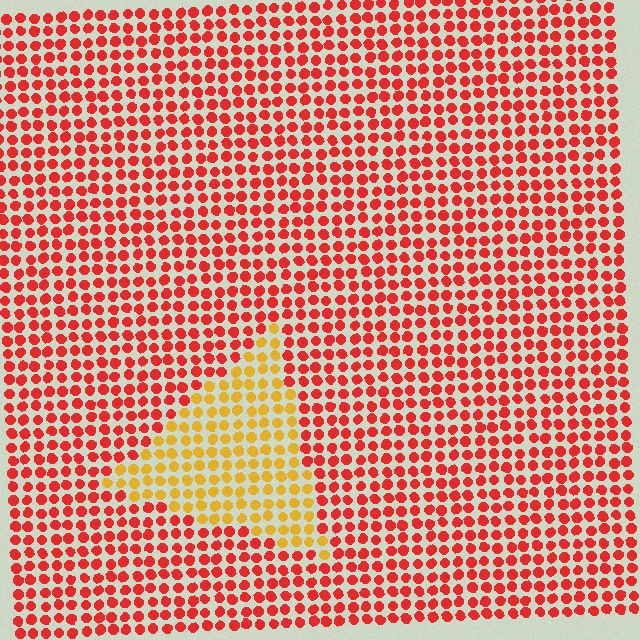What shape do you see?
I see a triangle.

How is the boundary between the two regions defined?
The boundary is defined purely by a slight shift in hue (about 45 degrees). Spacing, size, and orientation are identical on both sides.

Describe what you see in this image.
The image is filled with small red elements in a uniform arrangement. A triangle-shaped region is visible where the elements are tinted to a slightly different hue, forming a subtle color boundary.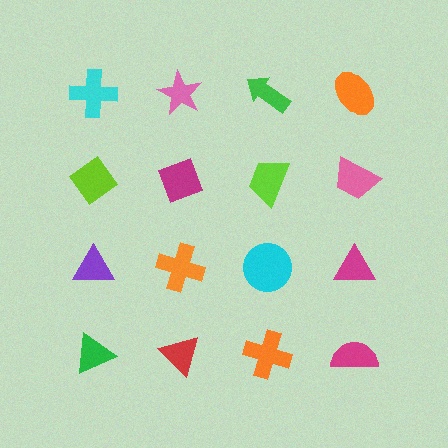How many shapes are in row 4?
4 shapes.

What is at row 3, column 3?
A cyan circle.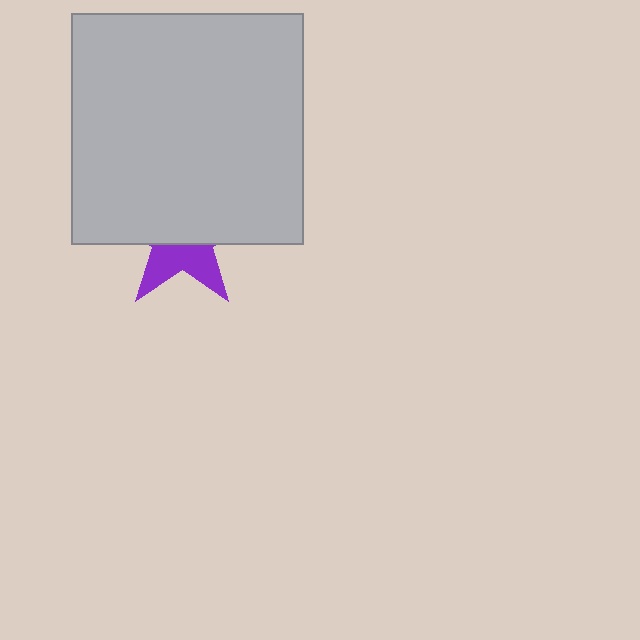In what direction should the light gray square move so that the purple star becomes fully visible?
The light gray square should move up. That is the shortest direction to clear the overlap and leave the purple star fully visible.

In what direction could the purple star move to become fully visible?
The purple star could move down. That would shift it out from behind the light gray square entirely.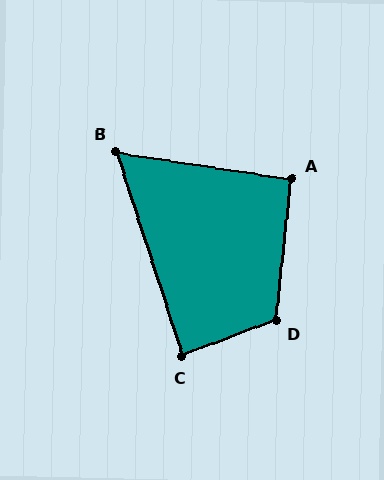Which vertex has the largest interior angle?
D, at approximately 117 degrees.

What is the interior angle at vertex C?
Approximately 87 degrees (approximately right).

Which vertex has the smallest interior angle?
B, at approximately 63 degrees.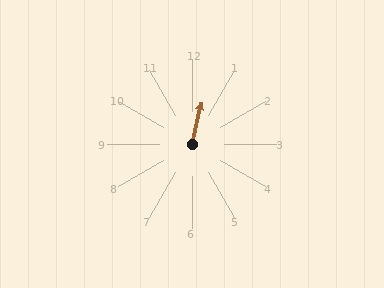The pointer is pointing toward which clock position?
Roughly 12 o'clock.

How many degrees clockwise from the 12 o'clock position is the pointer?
Approximately 12 degrees.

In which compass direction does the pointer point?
North.